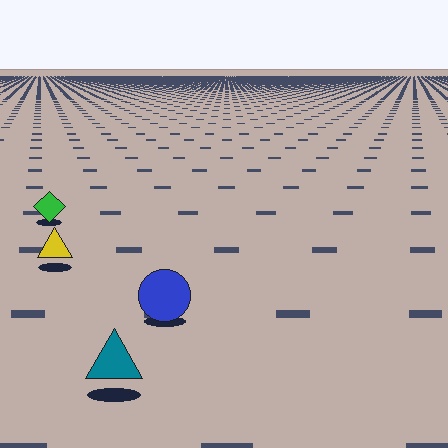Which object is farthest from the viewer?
The green diamond is farthest from the viewer. It appears smaller and the ground texture around it is denser.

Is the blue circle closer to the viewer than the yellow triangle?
Yes. The blue circle is closer — you can tell from the texture gradient: the ground texture is coarser near it.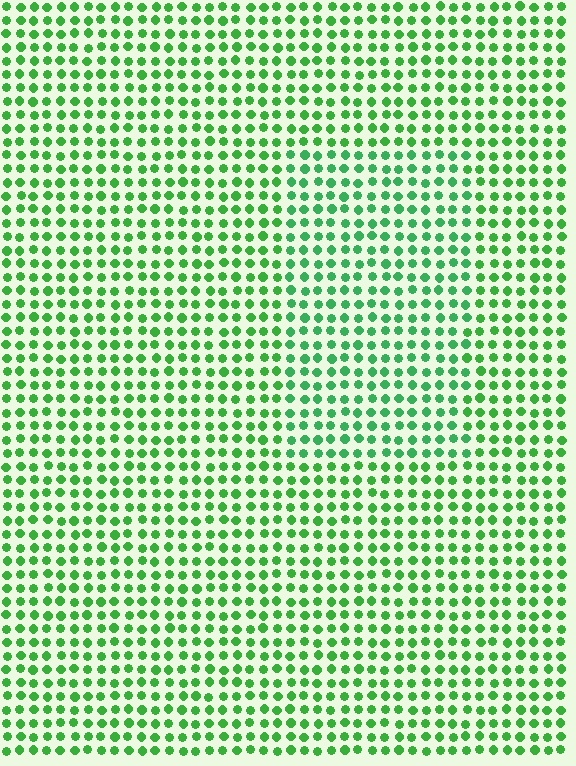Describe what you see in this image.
The image is filled with small green elements in a uniform arrangement. A rectangle-shaped region is visible where the elements are tinted to a slightly different hue, forming a subtle color boundary.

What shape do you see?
I see a rectangle.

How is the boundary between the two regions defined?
The boundary is defined purely by a slight shift in hue (about 17 degrees). Spacing, size, and orientation are identical on both sides.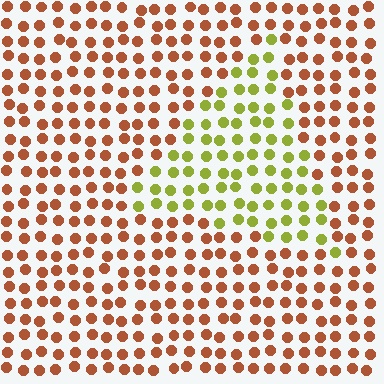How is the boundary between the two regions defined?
The boundary is defined purely by a slight shift in hue (about 59 degrees). Spacing, size, and orientation are identical on both sides.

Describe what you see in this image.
The image is filled with small brown elements in a uniform arrangement. A triangle-shaped region is visible where the elements are tinted to a slightly different hue, forming a subtle color boundary.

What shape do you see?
I see a triangle.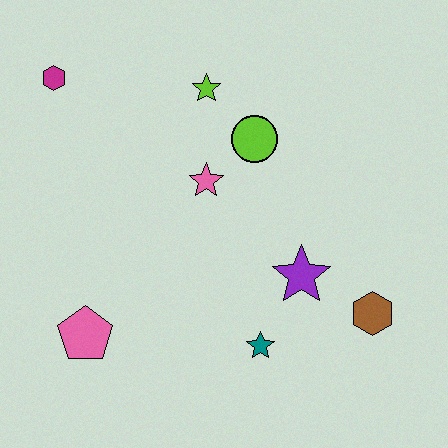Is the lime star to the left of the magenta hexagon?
No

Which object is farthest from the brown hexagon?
The magenta hexagon is farthest from the brown hexagon.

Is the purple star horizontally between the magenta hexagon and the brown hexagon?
Yes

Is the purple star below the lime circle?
Yes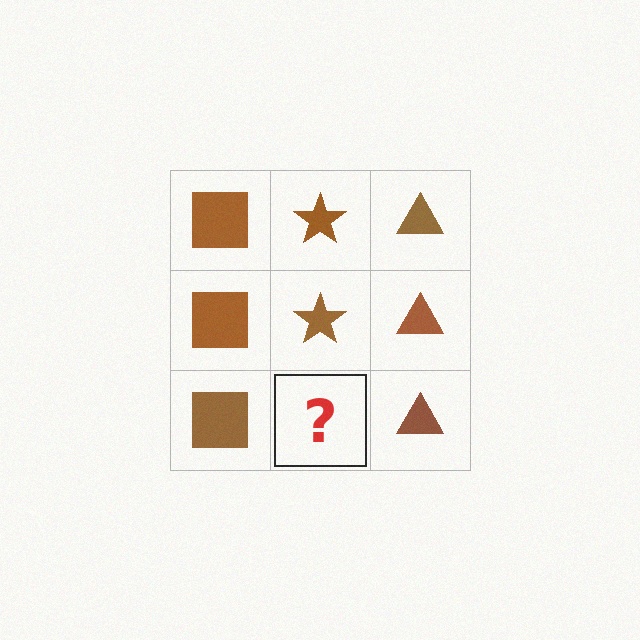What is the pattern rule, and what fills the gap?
The rule is that each column has a consistent shape. The gap should be filled with a brown star.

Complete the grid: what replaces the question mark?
The question mark should be replaced with a brown star.